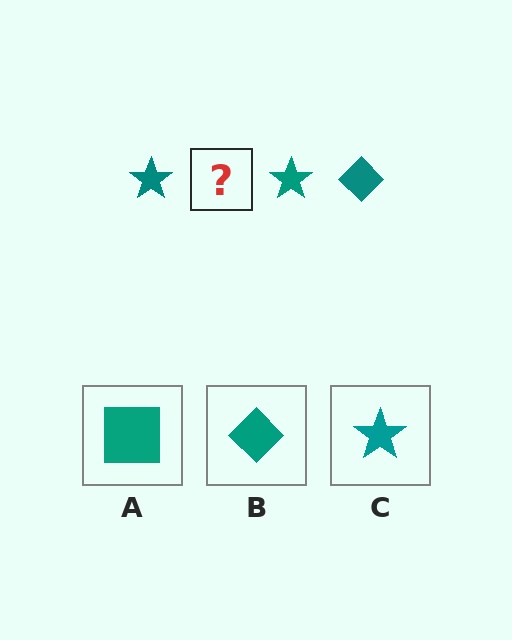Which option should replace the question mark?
Option B.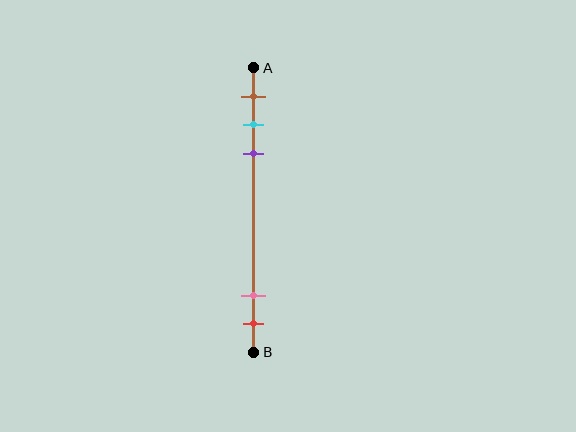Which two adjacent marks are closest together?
The cyan and purple marks are the closest adjacent pair.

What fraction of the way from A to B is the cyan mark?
The cyan mark is approximately 20% (0.2) of the way from A to B.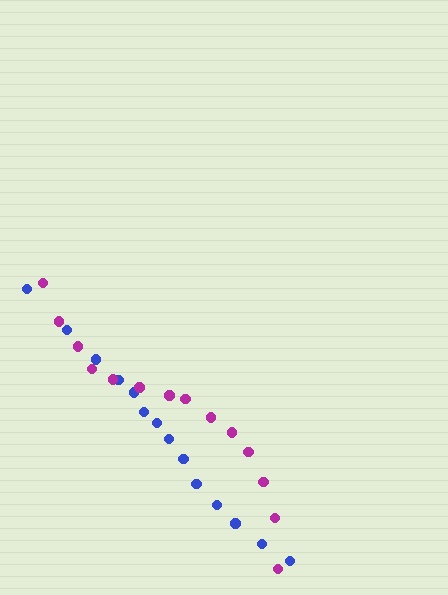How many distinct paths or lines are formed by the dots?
There are 2 distinct paths.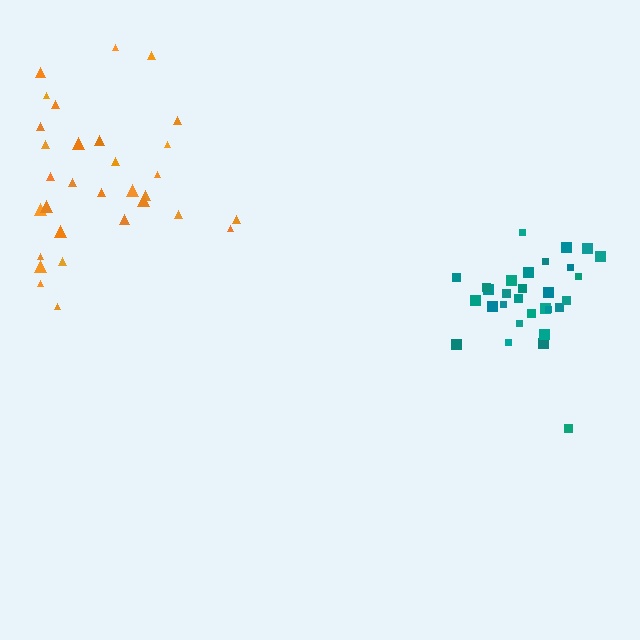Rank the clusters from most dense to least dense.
teal, orange.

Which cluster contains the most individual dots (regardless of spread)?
Orange (31).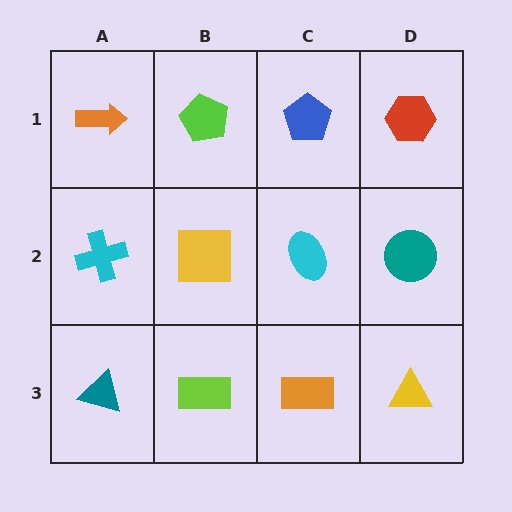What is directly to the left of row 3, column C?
A lime rectangle.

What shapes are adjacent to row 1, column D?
A teal circle (row 2, column D), a blue pentagon (row 1, column C).